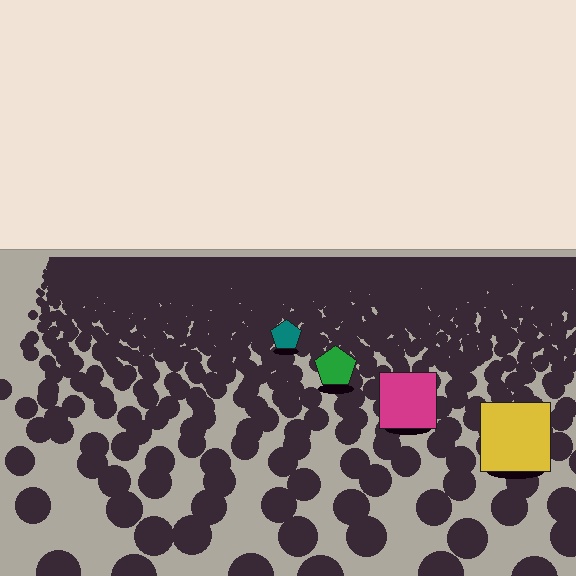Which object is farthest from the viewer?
The teal pentagon is farthest from the viewer. It appears smaller and the ground texture around it is denser.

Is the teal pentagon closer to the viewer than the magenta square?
No. The magenta square is closer — you can tell from the texture gradient: the ground texture is coarser near it.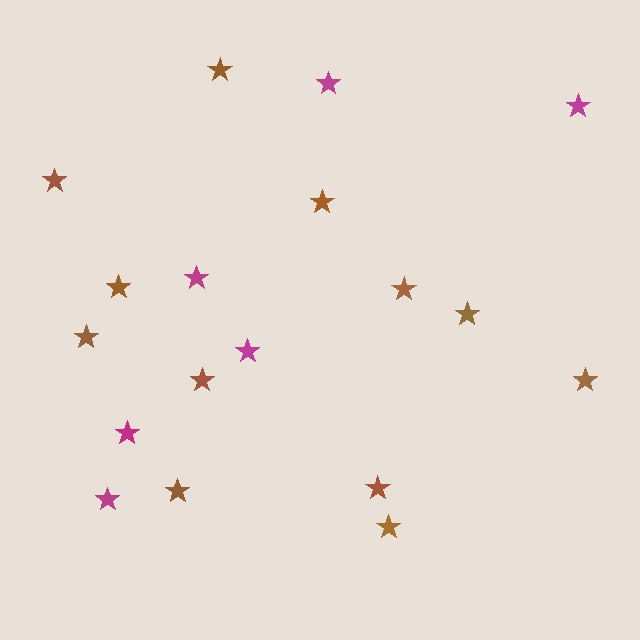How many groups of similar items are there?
There are 2 groups: one group of brown stars (12) and one group of magenta stars (6).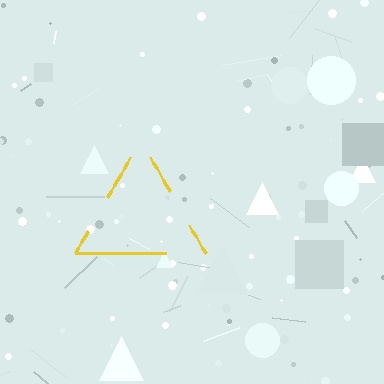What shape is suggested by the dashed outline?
The dashed outline suggests a triangle.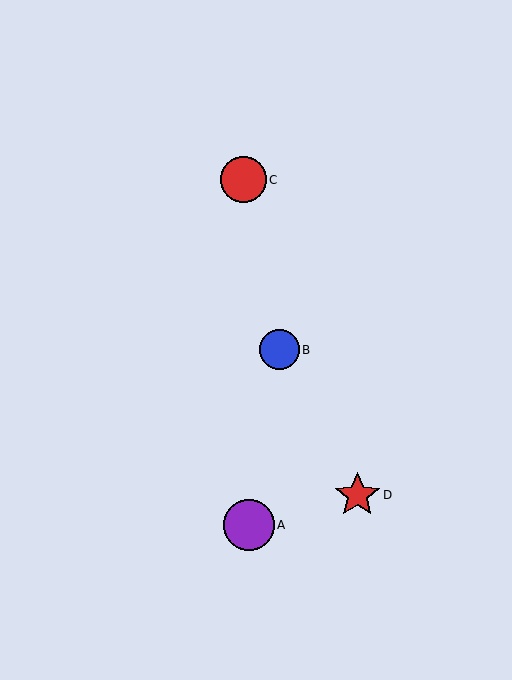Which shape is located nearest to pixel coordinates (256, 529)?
The purple circle (labeled A) at (249, 525) is nearest to that location.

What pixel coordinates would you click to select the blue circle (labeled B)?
Click at (279, 350) to select the blue circle B.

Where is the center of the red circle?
The center of the red circle is at (244, 180).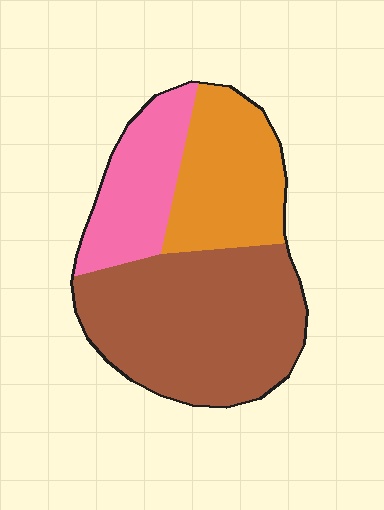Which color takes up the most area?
Brown, at roughly 50%.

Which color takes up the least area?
Pink, at roughly 20%.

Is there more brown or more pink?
Brown.